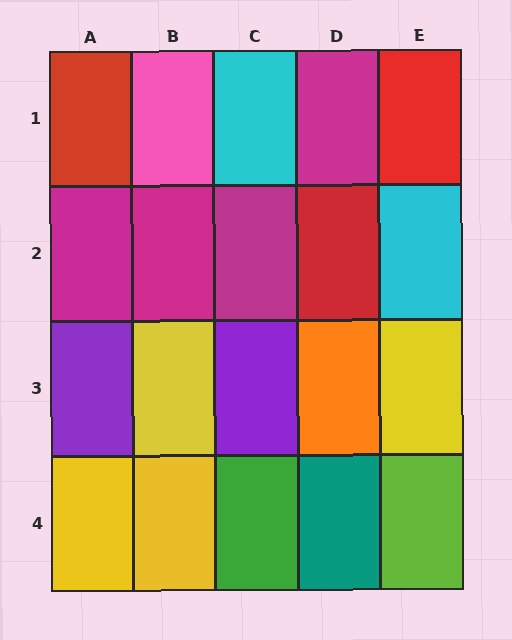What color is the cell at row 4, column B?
Yellow.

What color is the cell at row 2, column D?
Red.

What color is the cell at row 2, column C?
Magenta.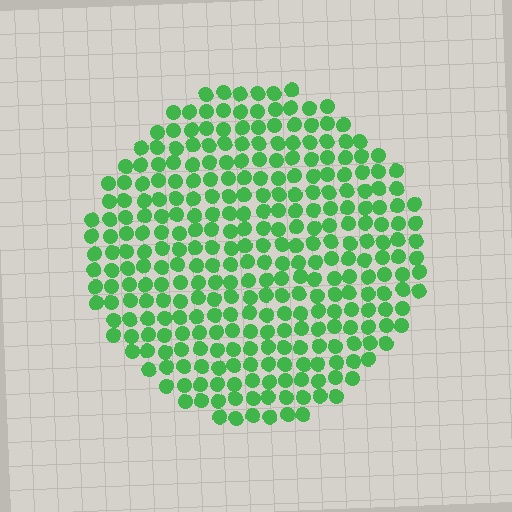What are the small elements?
The small elements are circles.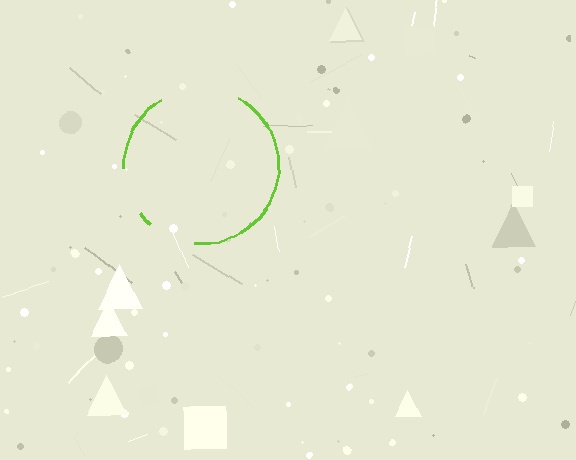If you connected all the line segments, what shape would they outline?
They would outline a circle.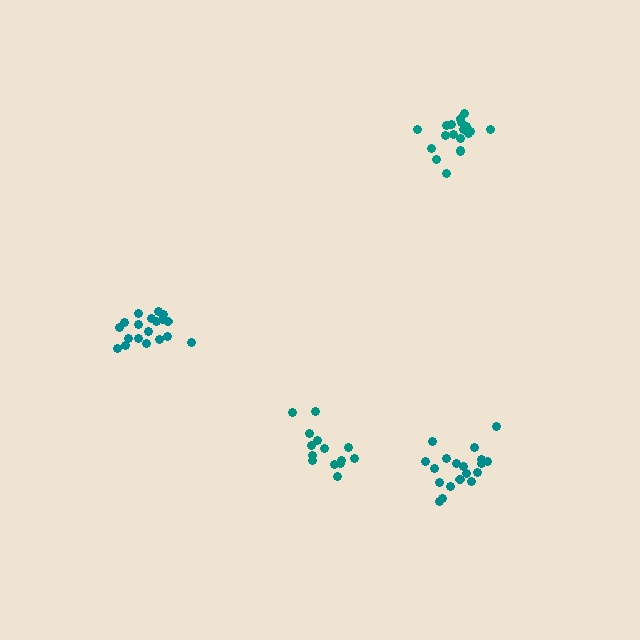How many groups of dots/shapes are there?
There are 4 groups.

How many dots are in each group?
Group 1: 14 dots, Group 2: 19 dots, Group 3: 19 dots, Group 4: 19 dots (71 total).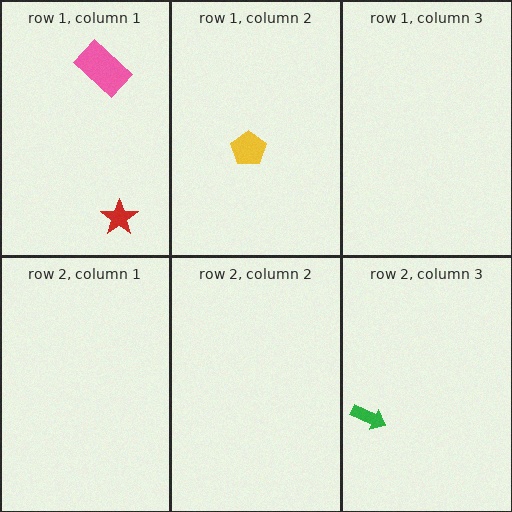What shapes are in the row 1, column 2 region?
The yellow pentagon.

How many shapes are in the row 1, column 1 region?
2.